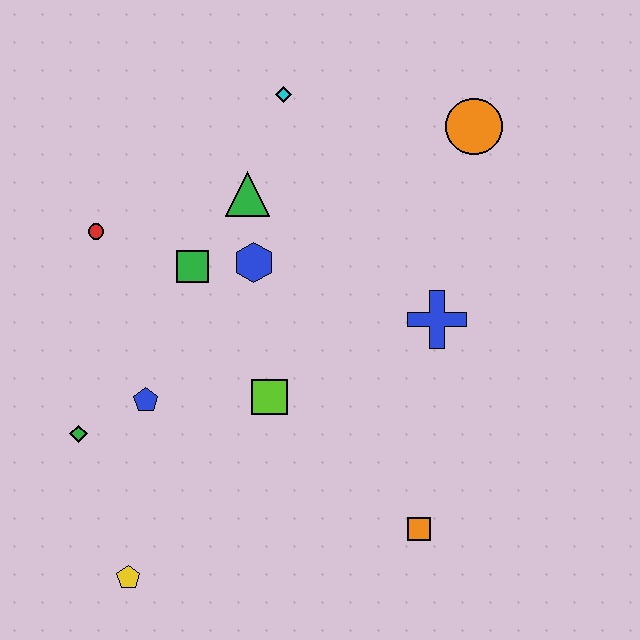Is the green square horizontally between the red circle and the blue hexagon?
Yes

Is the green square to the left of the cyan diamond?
Yes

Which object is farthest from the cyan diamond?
The yellow pentagon is farthest from the cyan diamond.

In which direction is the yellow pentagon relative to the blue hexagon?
The yellow pentagon is below the blue hexagon.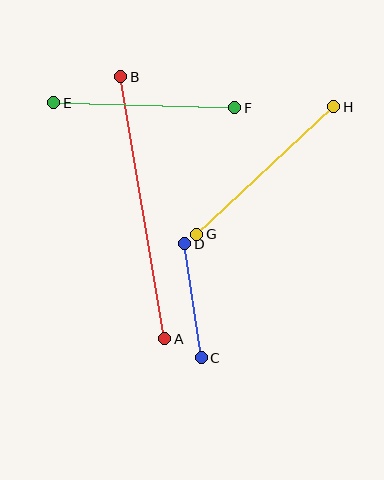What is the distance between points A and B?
The distance is approximately 265 pixels.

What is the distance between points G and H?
The distance is approximately 187 pixels.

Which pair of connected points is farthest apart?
Points A and B are farthest apart.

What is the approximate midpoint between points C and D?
The midpoint is at approximately (193, 301) pixels.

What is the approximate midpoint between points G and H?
The midpoint is at approximately (265, 171) pixels.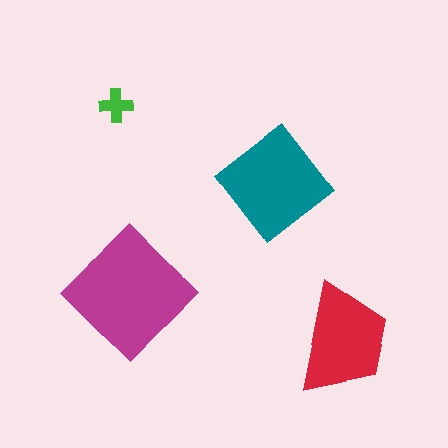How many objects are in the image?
There are 4 objects in the image.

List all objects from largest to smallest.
The magenta diamond, the teal diamond, the red trapezoid, the green cross.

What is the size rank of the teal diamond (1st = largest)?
2nd.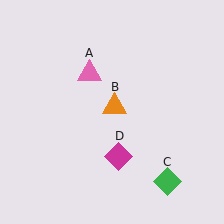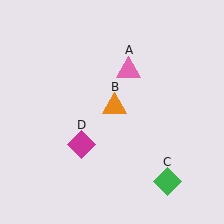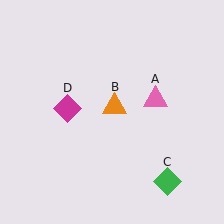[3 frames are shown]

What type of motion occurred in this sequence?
The pink triangle (object A), magenta diamond (object D) rotated clockwise around the center of the scene.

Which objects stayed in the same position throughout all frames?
Orange triangle (object B) and green diamond (object C) remained stationary.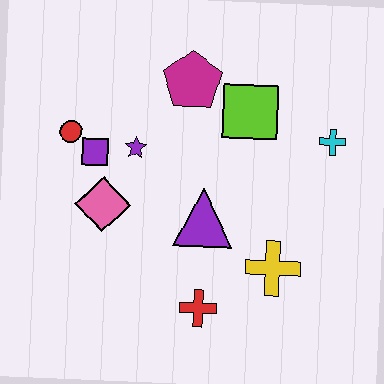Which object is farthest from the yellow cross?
The red circle is farthest from the yellow cross.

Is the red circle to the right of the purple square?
No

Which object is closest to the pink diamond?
The purple square is closest to the pink diamond.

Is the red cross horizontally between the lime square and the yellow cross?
No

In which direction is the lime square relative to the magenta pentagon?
The lime square is to the right of the magenta pentagon.